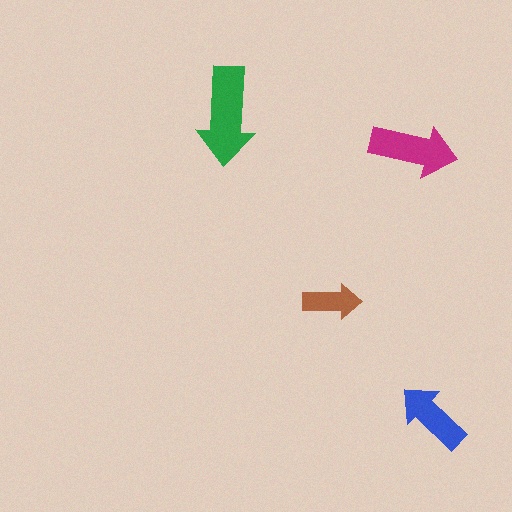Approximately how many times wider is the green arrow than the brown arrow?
About 1.5 times wider.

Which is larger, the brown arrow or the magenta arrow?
The magenta one.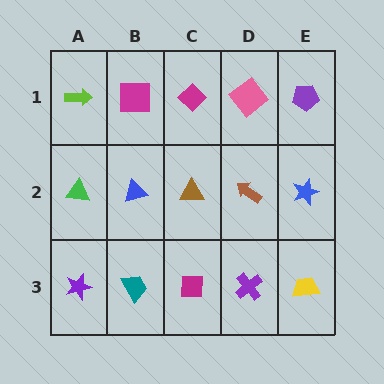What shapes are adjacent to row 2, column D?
A pink diamond (row 1, column D), a purple cross (row 3, column D), a brown triangle (row 2, column C), a blue star (row 2, column E).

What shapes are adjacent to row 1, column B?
A blue triangle (row 2, column B), a lime arrow (row 1, column A), a magenta diamond (row 1, column C).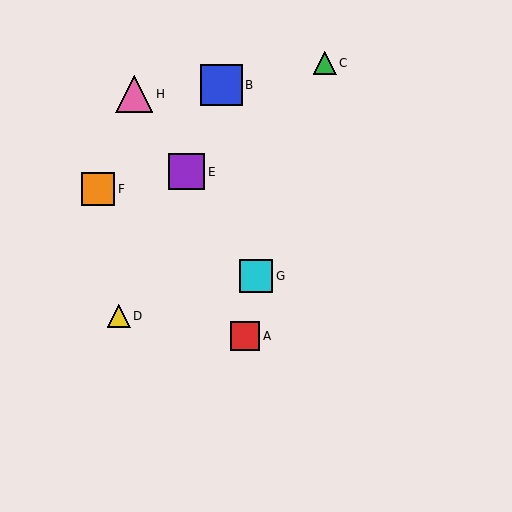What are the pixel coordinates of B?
Object B is at (221, 85).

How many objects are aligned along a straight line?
3 objects (E, G, H) are aligned along a straight line.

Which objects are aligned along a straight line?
Objects E, G, H are aligned along a straight line.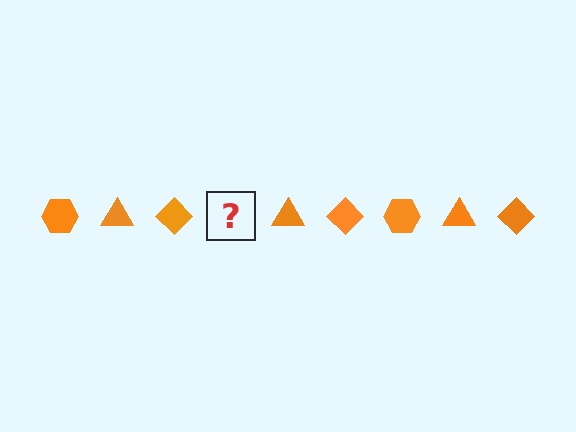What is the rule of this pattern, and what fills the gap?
The rule is that the pattern cycles through hexagon, triangle, diamond shapes in orange. The gap should be filled with an orange hexagon.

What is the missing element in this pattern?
The missing element is an orange hexagon.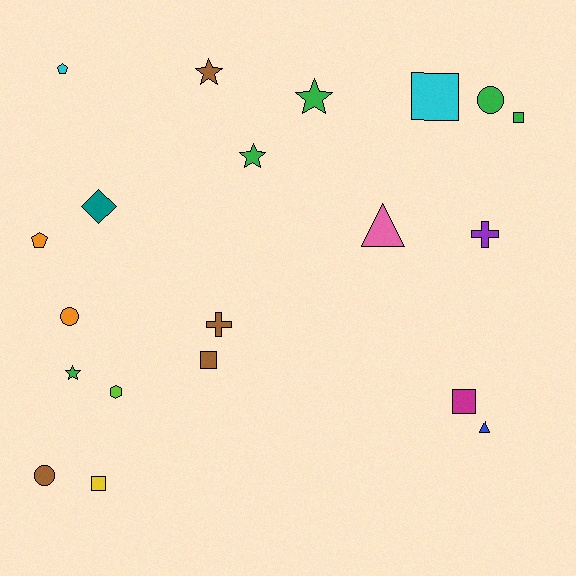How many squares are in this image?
There are 5 squares.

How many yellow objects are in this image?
There is 1 yellow object.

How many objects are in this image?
There are 20 objects.